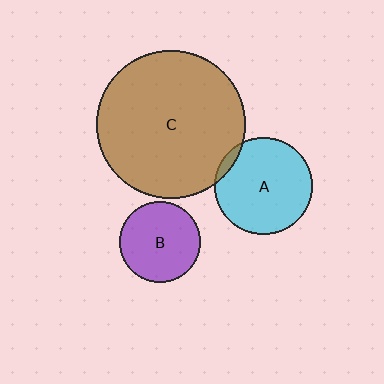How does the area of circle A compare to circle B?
Approximately 1.5 times.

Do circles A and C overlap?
Yes.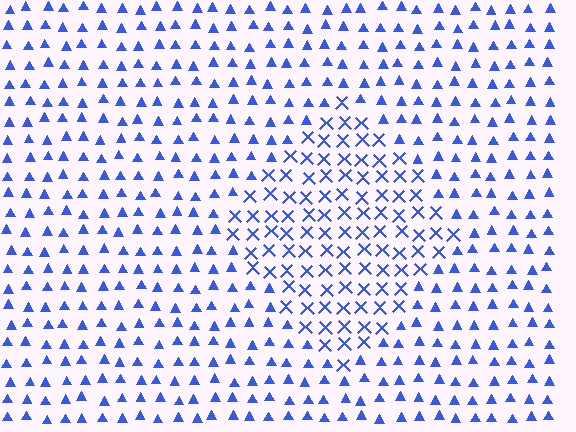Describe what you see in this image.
The image is filled with small blue elements arranged in a uniform grid. A diamond-shaped region contains X marks, while the surrounding area contains triangles. The boundary is defined purely by the change in element shape.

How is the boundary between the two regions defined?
The boundary is defined by a change in element shape: X marks inside vs. triangles outside. All elements share the same color and spacing.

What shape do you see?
I see a diamond.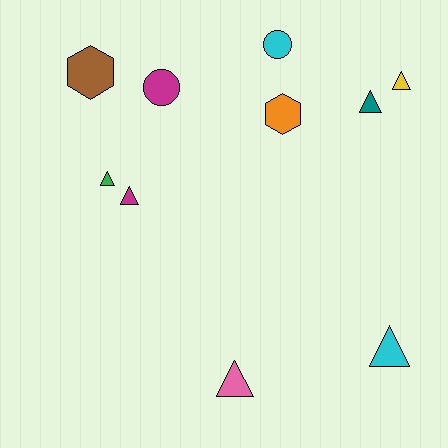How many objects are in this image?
There are 10 objects.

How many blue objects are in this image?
There are no blue objects.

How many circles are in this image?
There are 2 circles.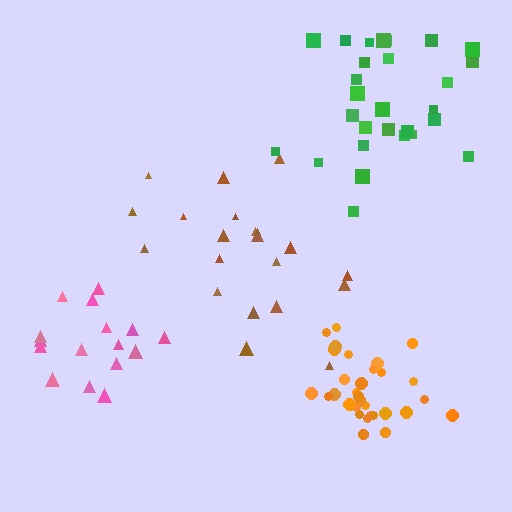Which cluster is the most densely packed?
Orange.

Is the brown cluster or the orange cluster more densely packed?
Orange.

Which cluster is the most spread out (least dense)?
Brown.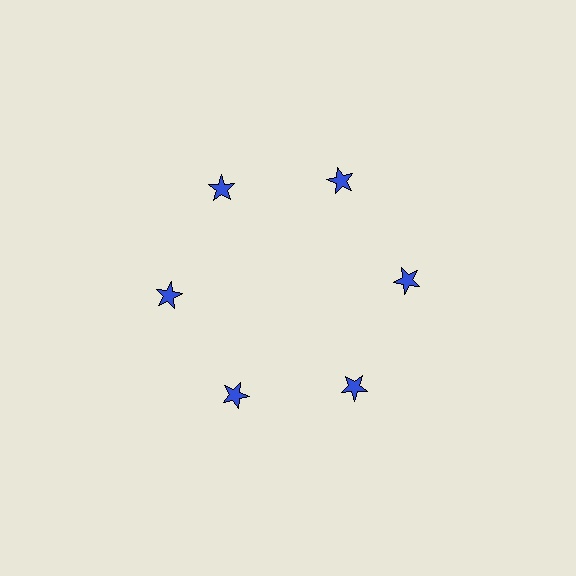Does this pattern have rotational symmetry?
Yes, this pattern has 6-fold rotational symmetry. It looks the same after rotating 60 degrees around the center.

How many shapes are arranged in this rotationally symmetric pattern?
There are 6 shapes, arranged in 6 groups of 1.